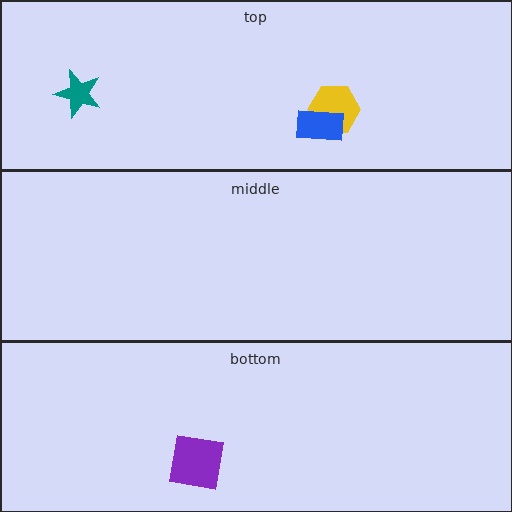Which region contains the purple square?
The bottom region.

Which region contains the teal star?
The top region.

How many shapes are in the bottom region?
1.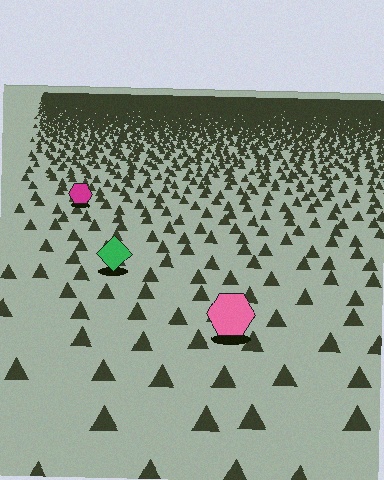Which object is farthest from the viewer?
The magenta hexagon is farthest from the viewer. It appears smaller and the ground texture around it is denser.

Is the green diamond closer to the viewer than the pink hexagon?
No. The pink hexagon is closer — you can tell from the texture gradient: the ground texture is coarser near it.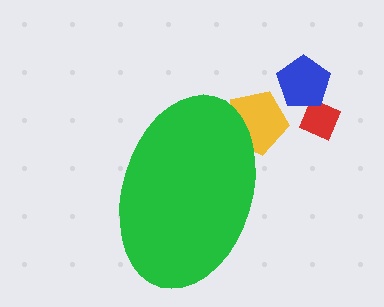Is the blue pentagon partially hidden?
No, the blue pentagon is fully visible.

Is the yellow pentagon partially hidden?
Yes, the yellow pentagon is partially hidden behind the green ellipse.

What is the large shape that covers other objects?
A green ellipse.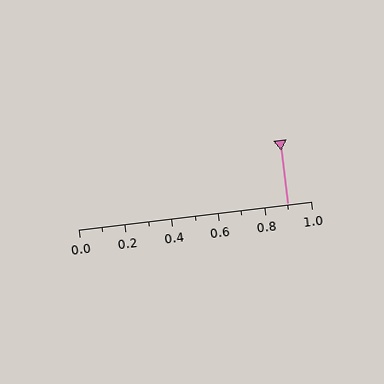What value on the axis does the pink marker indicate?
The marker indicates approximately 0.9.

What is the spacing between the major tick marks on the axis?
The major ticks are spaced 0.2 apart.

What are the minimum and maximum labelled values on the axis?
The axis runs from 0.0 to 1.0.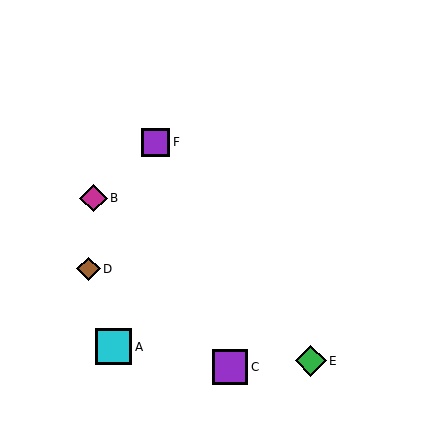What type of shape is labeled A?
Shape A is a cyan square.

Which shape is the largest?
The cyan square (labeled A) is the largest.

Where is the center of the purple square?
The center of the purple square is at (230, 367).